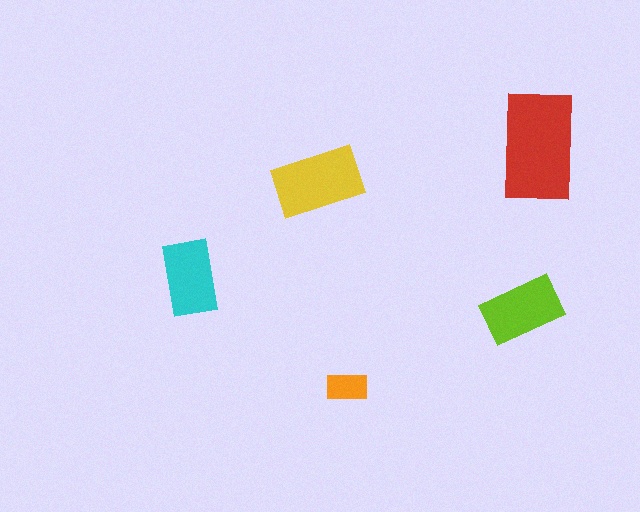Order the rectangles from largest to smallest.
the red one, the yellow one, the lime one, the cyan one, the orange one.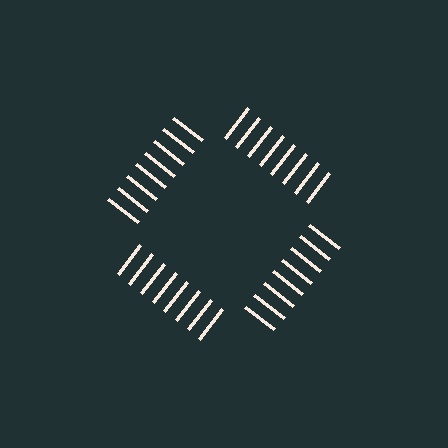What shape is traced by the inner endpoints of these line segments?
An illusory square — the line segments terminate on its edges but no continuous stroke is drawn.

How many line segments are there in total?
32 — 8 along each of the 4 edges.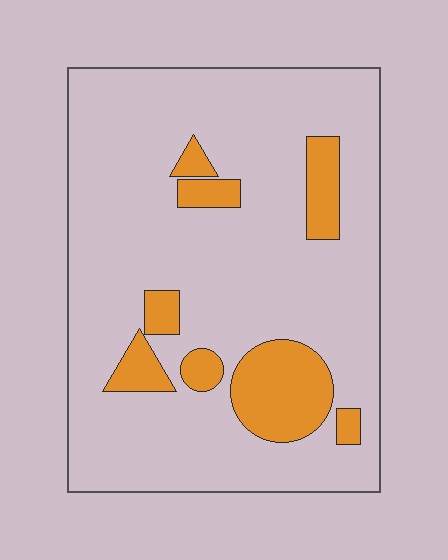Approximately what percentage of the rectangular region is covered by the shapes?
Approximately 15%.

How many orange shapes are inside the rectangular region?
8.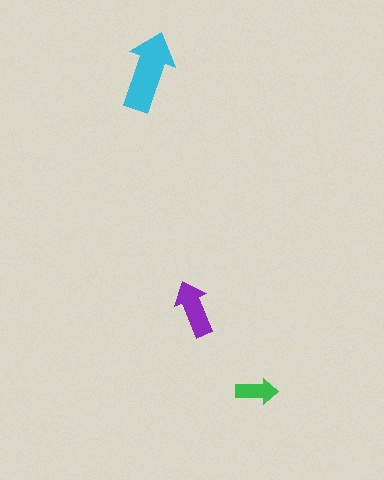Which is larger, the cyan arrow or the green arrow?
The cyan one.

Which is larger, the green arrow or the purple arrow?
The purple one.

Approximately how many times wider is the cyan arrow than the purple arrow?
About 1.5 times wider.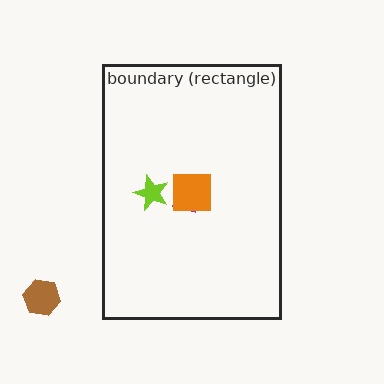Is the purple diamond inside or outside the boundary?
Inside.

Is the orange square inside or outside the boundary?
Inside.